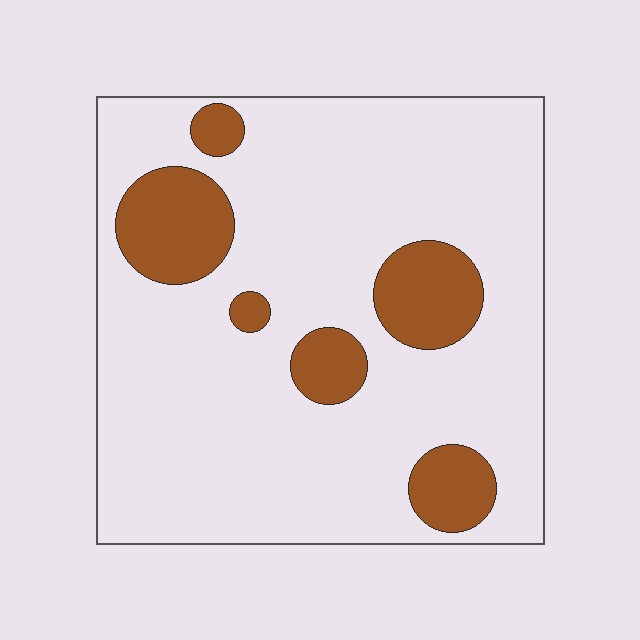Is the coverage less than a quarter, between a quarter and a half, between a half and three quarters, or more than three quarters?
Less than a quarter.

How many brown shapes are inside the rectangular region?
6.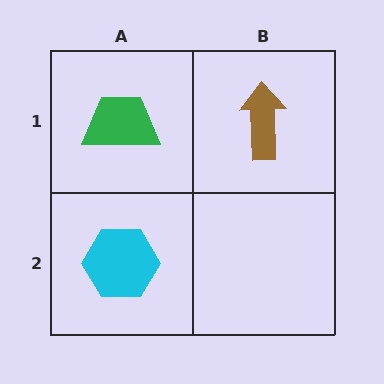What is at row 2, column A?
A cyan hexagon.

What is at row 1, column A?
A green trapezoid.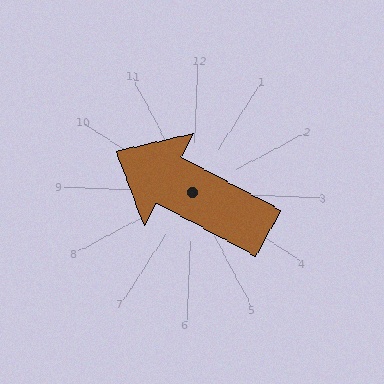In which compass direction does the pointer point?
Northwest.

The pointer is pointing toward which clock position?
Roughly 10 o'clock.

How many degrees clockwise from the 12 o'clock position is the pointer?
Approximately 296 degrees.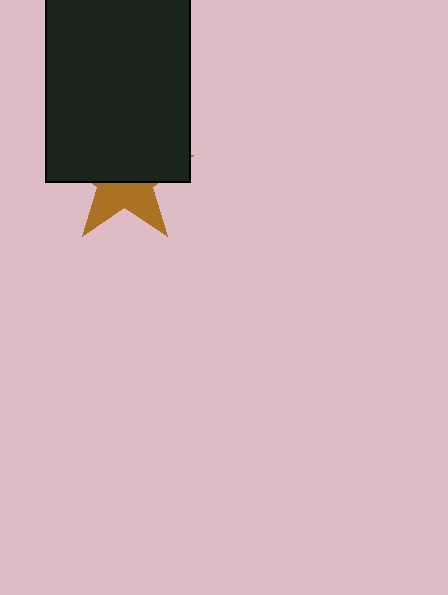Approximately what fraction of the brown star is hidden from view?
Roughly 60% of the brown star is hidden behind the black rectangle.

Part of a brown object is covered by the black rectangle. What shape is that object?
It is a star.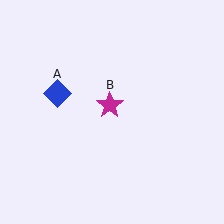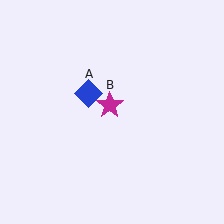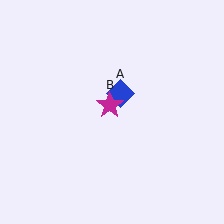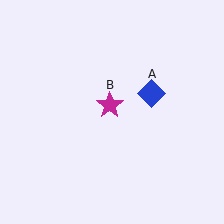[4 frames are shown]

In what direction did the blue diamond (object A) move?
The blue diamond (object A) moved right.